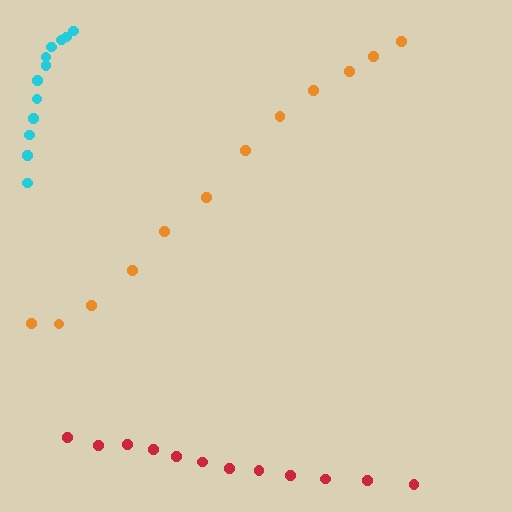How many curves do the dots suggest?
There are 3 distinct paths.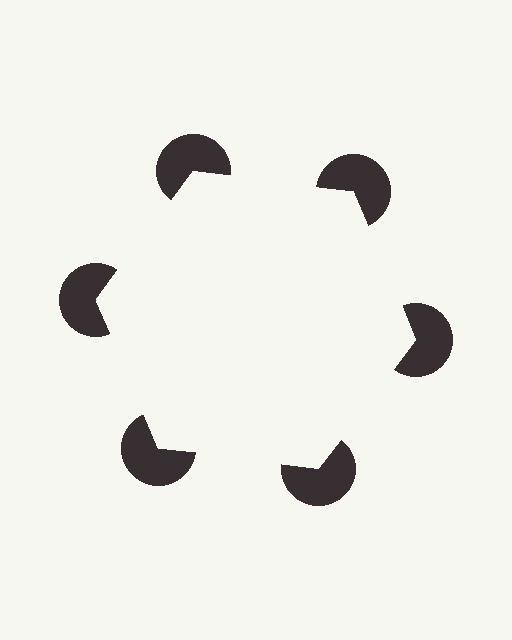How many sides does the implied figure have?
6 sides.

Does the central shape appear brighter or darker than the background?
It typically appears slightly brighter than the background, even though no actual brightness change is drawn.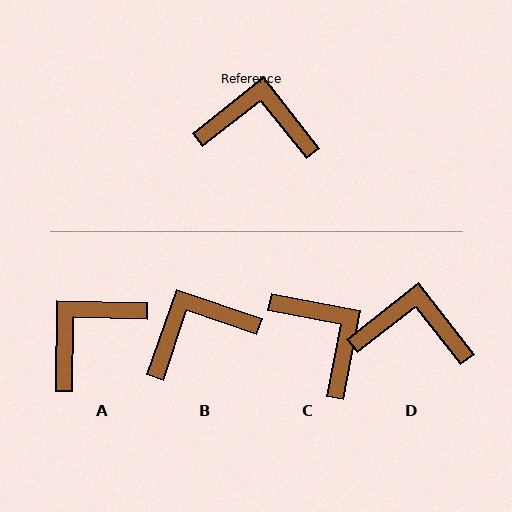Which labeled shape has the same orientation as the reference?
D.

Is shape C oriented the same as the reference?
No, it is off by about 49 degrees.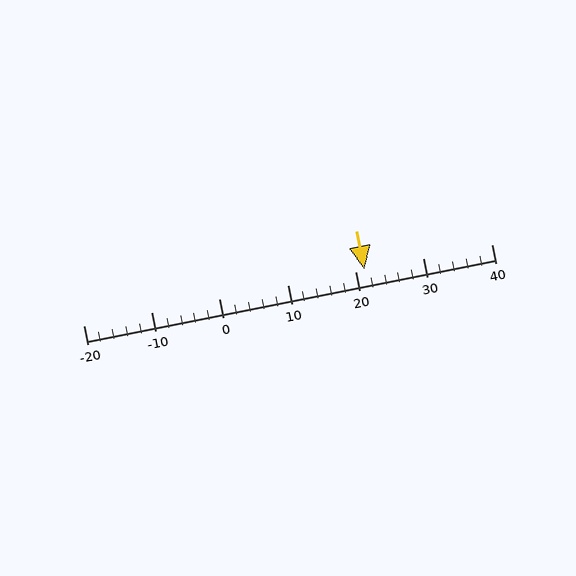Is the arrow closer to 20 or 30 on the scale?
The arrow is closer to 20.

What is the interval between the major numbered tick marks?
The major tick marks are spaced 10 units apart.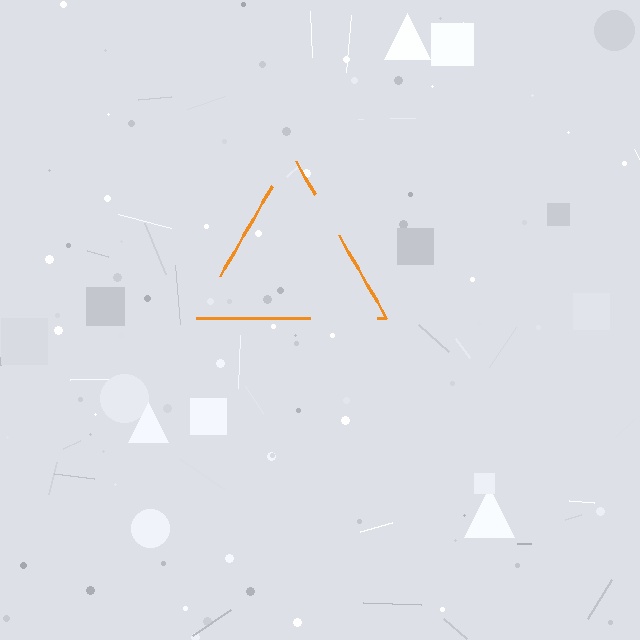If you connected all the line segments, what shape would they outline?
They would outline a triangle.